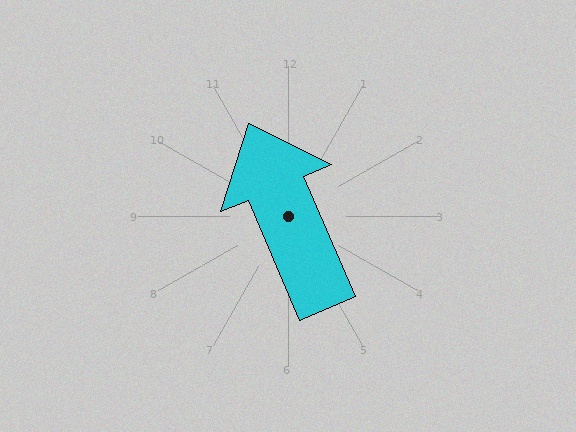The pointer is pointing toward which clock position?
Roughly 11 o'clock.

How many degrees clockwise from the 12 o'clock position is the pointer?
Approximately 337 degrees.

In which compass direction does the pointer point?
Northwest.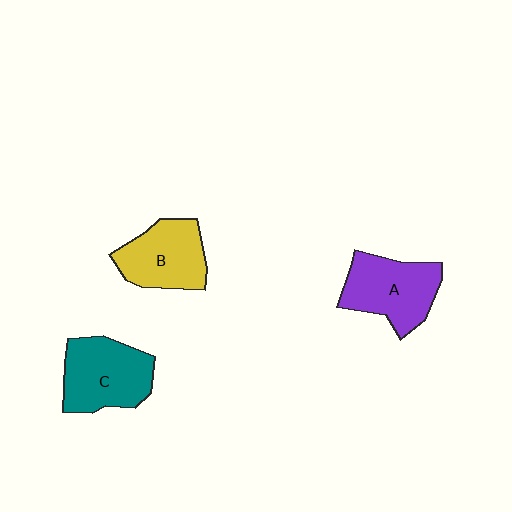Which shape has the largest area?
Shape C (teal).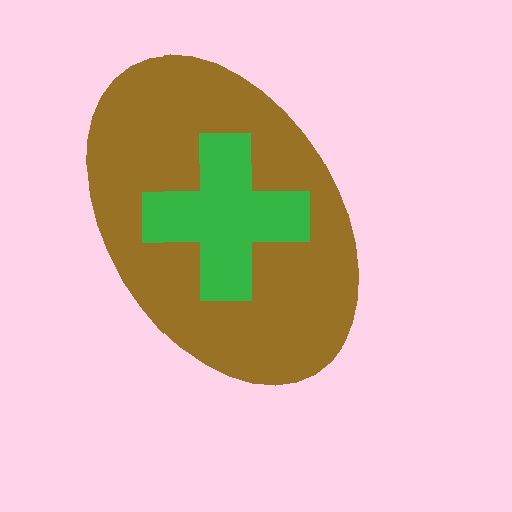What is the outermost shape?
The brown ellipse.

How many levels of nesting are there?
2.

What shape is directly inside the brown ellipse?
The green cross.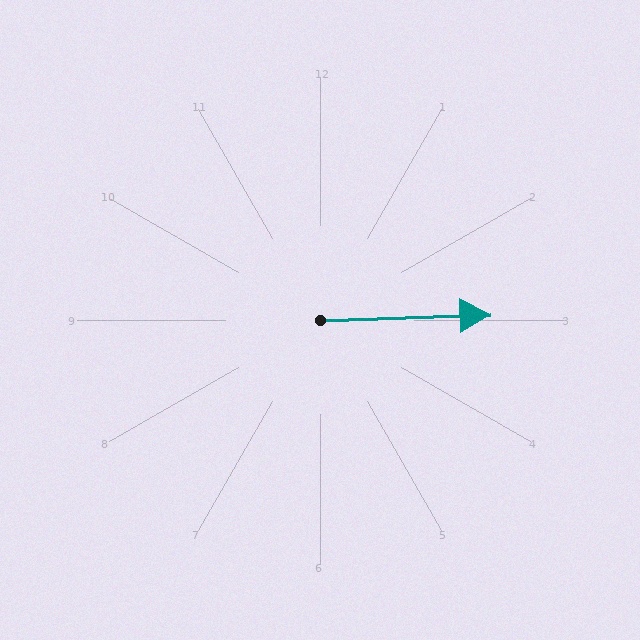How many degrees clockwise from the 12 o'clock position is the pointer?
Approximately 88 degrees.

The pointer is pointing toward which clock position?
Roughly 3 o'clock.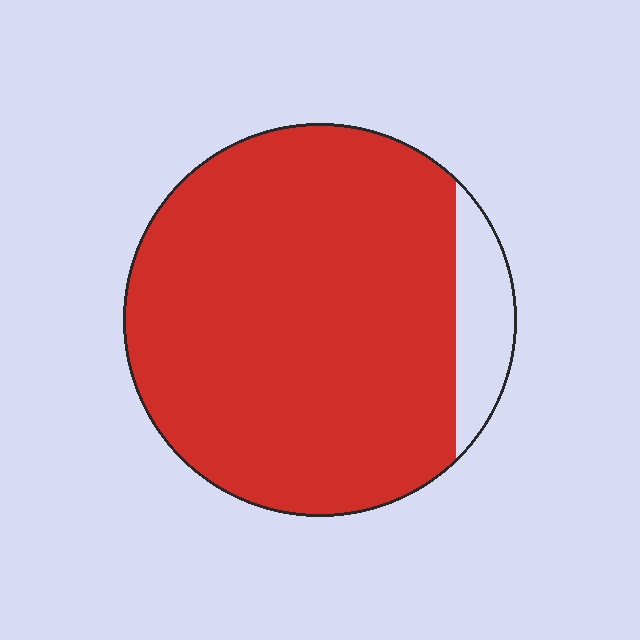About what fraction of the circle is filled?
About nine tenths (9/10).